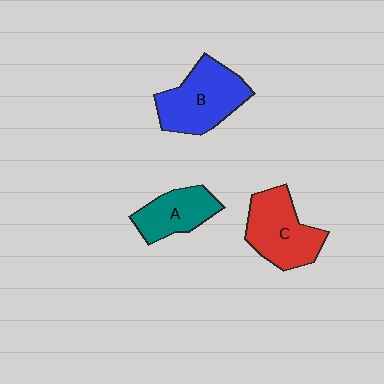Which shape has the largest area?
Shape B (blue).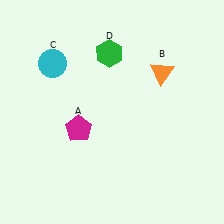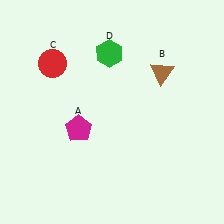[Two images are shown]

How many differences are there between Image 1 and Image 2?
There are 2 differences between the two images.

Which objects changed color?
B changed from orange to brown. C changed from cyan to red.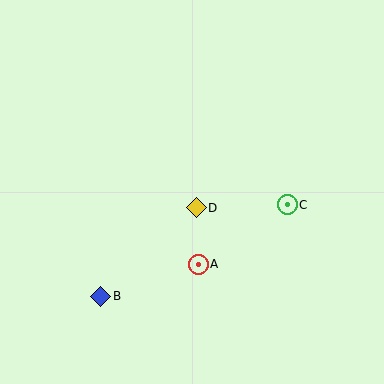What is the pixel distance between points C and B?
The distance between C and B is 208 pixels.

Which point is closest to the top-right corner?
Point C is closest to the top-right corner.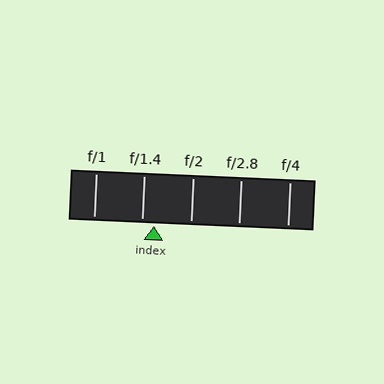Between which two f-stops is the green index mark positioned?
The index mark is between f/1.4 and f/2.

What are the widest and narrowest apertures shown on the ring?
The widest aperture shown is f/1 and the narrowest is f/4.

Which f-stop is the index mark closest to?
The index mark is closest to f/1.4.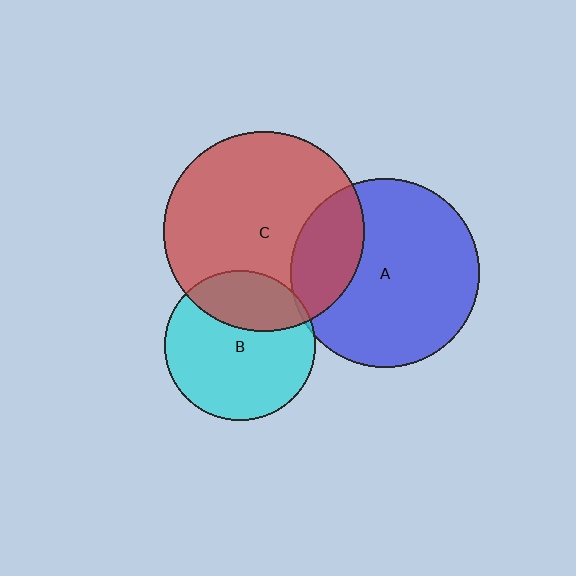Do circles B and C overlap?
Yes.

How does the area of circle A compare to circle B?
Approximately 1.6 times.